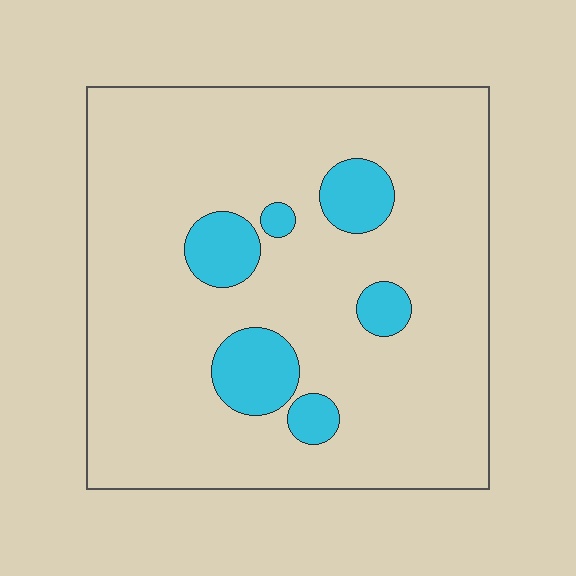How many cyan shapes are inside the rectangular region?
6.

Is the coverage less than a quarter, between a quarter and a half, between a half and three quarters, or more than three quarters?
Less than a quarter.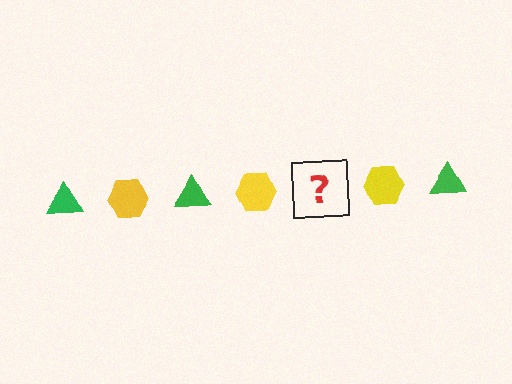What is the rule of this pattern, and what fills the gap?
The rule is that the pattern alternates between green triangle and yellow hexagon. The gap should be filled with a green triangle.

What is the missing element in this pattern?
The missing element is a green triangle.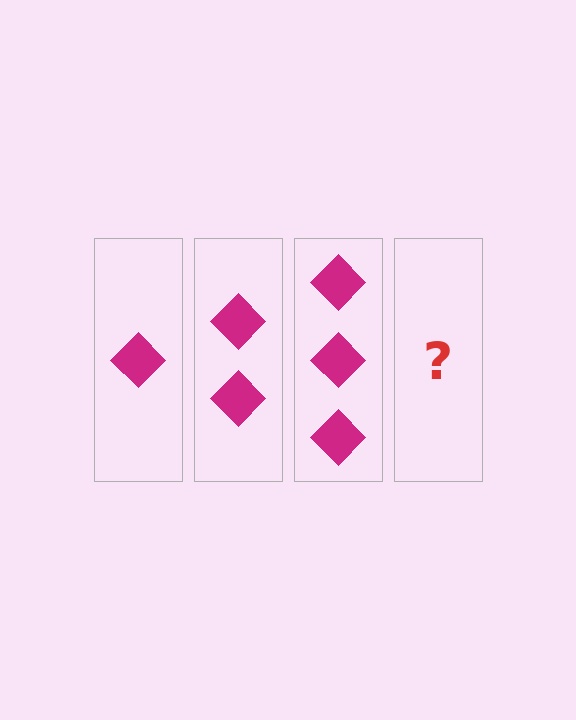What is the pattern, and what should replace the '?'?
The pattern is that each step adds one more diamond. The '?' should be 4 diamonds.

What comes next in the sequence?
The next element should be 4 diamonds.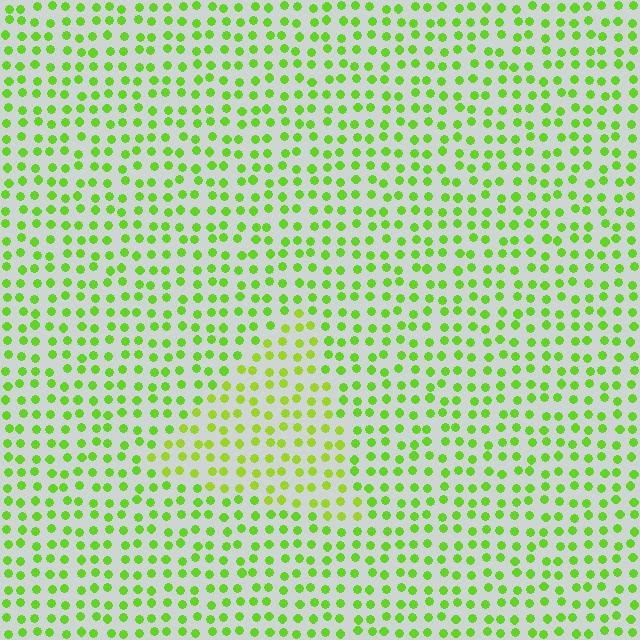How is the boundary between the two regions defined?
The boundary is defined purely by a slight shift in hue (about 19 degrees). Spacing, size, and orientation are identical on both sides.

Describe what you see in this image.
The image is filled with small lime elements in a uniform arrangement. A triangle-shaped region is visible where the elements are tinted to a slightly different hue, forming a subtle color boundary.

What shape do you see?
I see a triangle.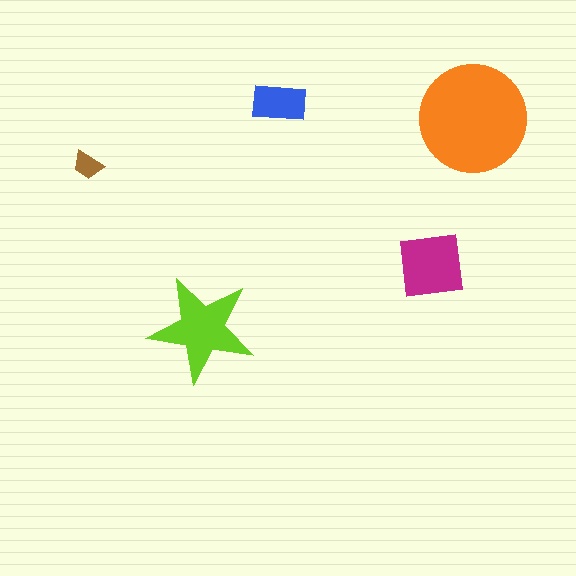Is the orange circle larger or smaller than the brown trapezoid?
Larger.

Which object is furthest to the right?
The orange circle is rightmost.